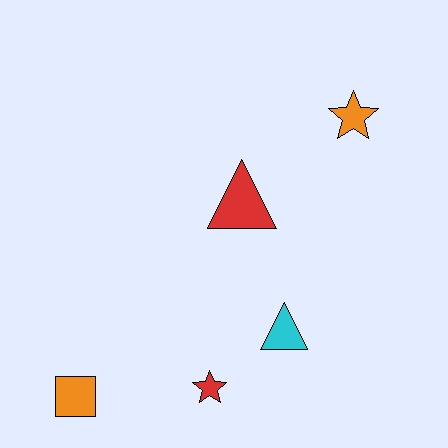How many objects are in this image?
There are 5 objects.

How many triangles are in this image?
There are 2 triangles.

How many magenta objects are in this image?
There are no magenta objects.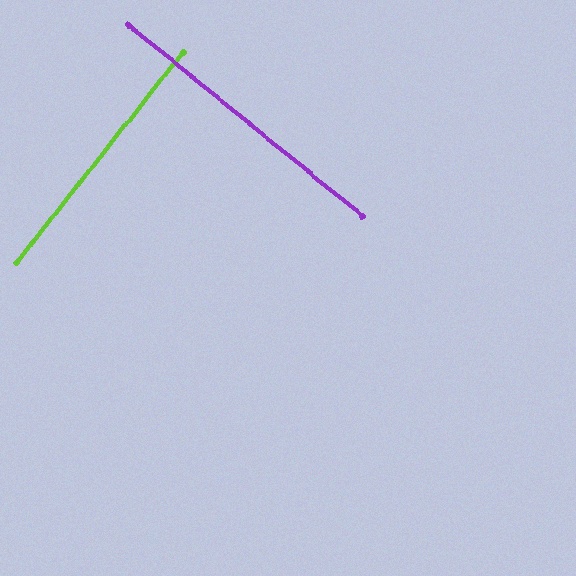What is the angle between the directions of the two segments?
Approximately 89 degrees.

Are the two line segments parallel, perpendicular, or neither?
Perpendicular — they meet at approximately 89°.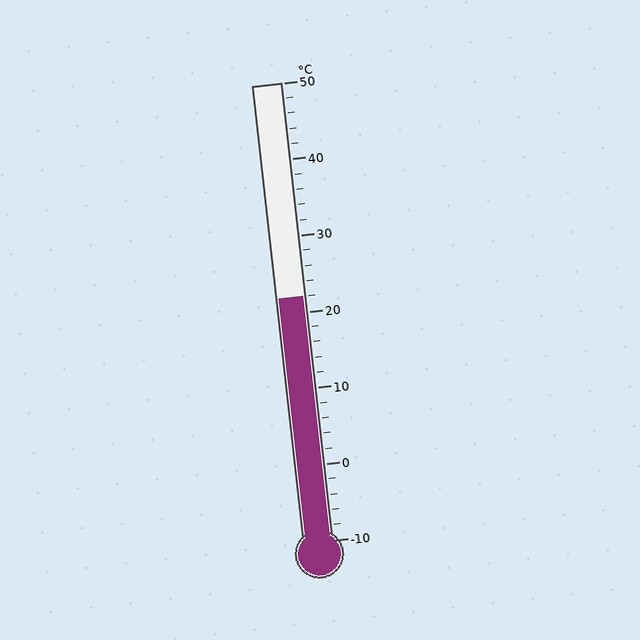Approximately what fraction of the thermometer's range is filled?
The thermometer is filled to approximately 55% of its range.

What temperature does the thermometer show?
The thermometer shows approximately 22°C.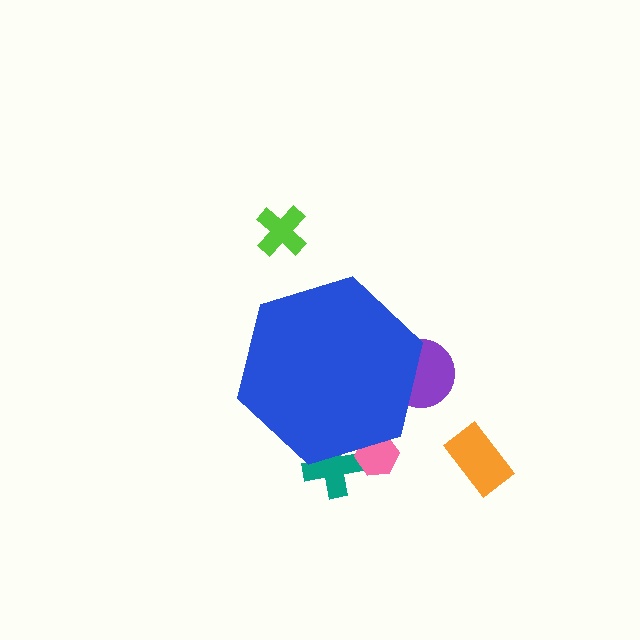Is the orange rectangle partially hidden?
No, the orange rectangle is fully visible.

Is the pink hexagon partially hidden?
Yes, the pink hexagon is partially hidden behind the blue hexagon.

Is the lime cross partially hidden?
No, the lime cross is fully visible.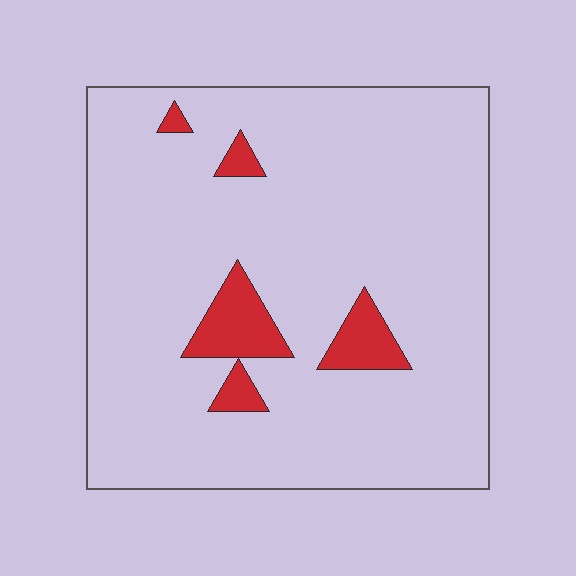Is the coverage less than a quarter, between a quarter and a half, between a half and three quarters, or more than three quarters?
Less than a quarter.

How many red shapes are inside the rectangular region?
5.